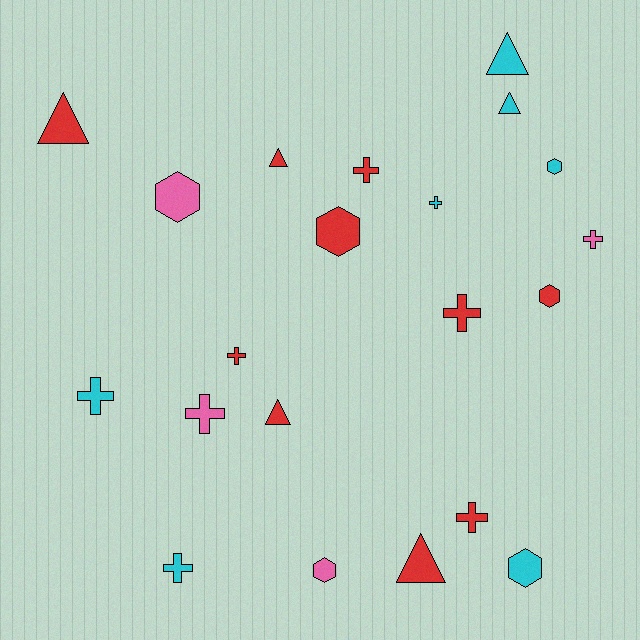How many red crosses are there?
There are 4 red crosses.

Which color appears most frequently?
Red, with 10 objects.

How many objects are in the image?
There are 21 objects.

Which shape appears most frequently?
Cross, with 9 objects.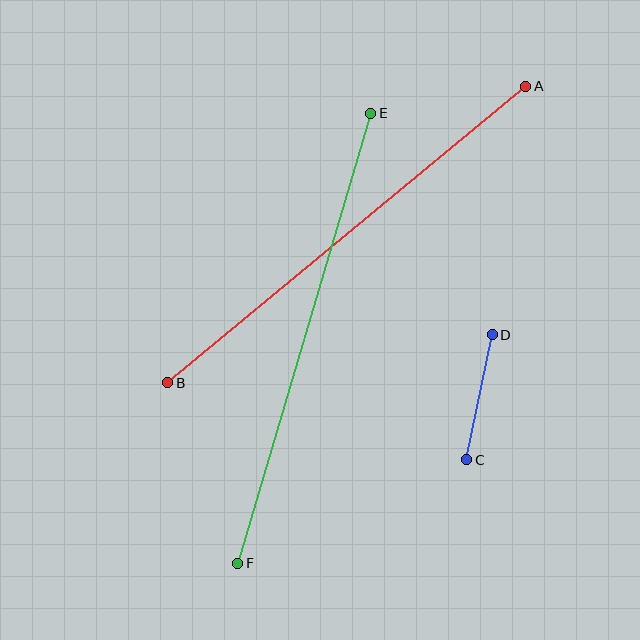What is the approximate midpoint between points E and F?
The midpoint is at approximately (304, 338) pixels.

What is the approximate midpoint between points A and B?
The midpoint is at approximately (347, 234) pixels.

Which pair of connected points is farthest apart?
Points E and F are farthest apart.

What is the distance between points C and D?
The distance is approximately 127 pixels.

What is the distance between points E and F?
The distance is approximately 469 pixels.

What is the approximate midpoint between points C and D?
The midpoint is at approximately (480, 397) pixels.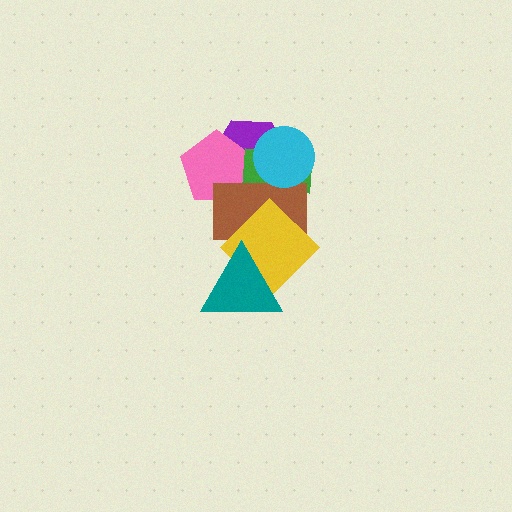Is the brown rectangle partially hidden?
Yes, it is partially covered by another shape.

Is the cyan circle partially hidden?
No, no other shape covers it.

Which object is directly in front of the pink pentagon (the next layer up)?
The green rectangle is directly in front of the pink pentagon.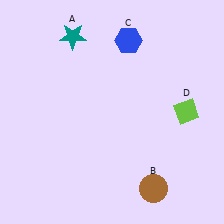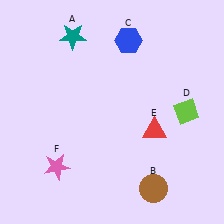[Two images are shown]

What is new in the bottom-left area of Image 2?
A pink star (F) was added in the bottom-left area of Image 2.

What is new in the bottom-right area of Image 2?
A red triangle (E) was added in the bottom-right area of Image 2.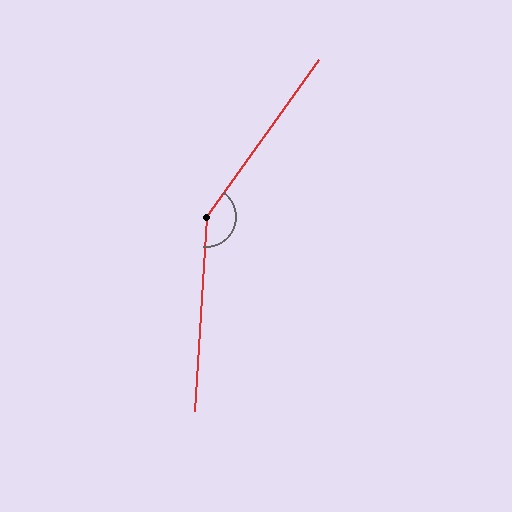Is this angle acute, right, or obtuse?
It is obtuse.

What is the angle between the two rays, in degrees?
Approximately 148 degrees.